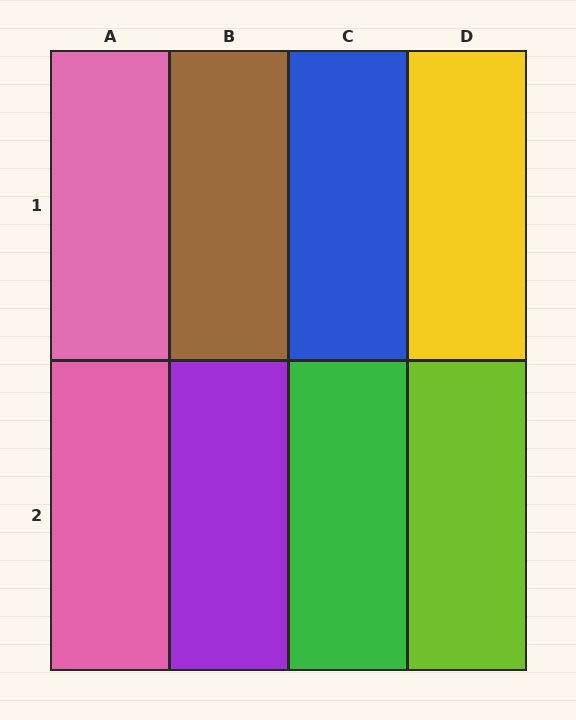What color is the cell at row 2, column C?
Green.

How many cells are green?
1 cell is green.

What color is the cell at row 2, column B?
Purple.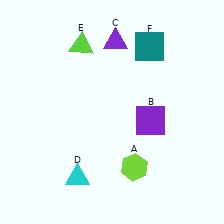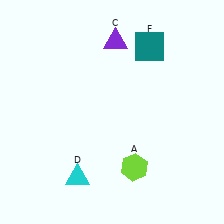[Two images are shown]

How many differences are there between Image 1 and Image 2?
There are 2 differences between the two images.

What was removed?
The purple square (B), the lime triangle (E) were removed in Image 2.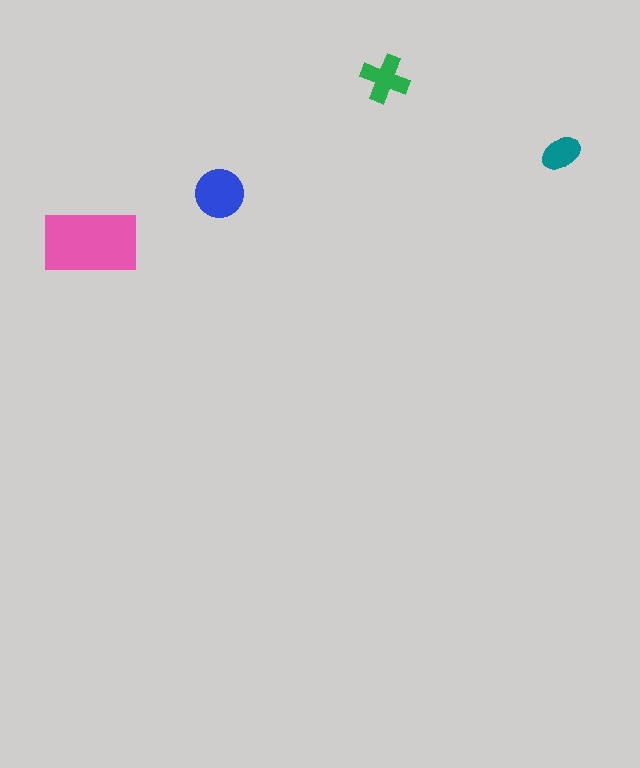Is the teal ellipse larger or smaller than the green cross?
Smaller.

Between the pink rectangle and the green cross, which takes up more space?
The pink rectangle.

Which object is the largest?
The pink rectangle.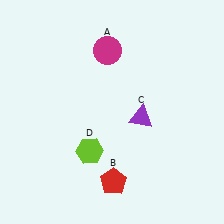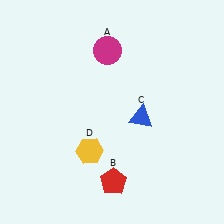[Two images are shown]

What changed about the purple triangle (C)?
In Image 1, C is purple. In Image 2, it changed to blue.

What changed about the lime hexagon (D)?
In Image 1, D is lime. In Image 2, it changed to yellow.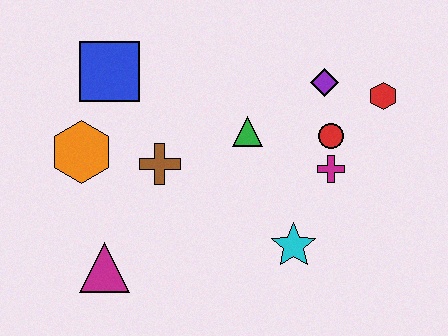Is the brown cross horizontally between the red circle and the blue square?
Yes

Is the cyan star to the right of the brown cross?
Yes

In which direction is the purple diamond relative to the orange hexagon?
The purple diamond is to the right of the orange hexagon.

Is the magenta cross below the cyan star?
No